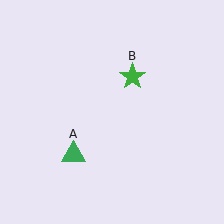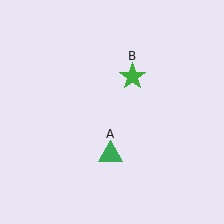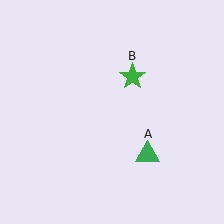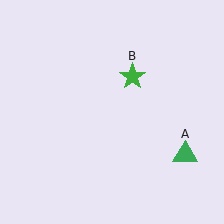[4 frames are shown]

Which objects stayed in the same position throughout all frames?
Green star (object B) remained stationary.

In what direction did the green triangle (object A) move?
The green triangle (object A) moved right.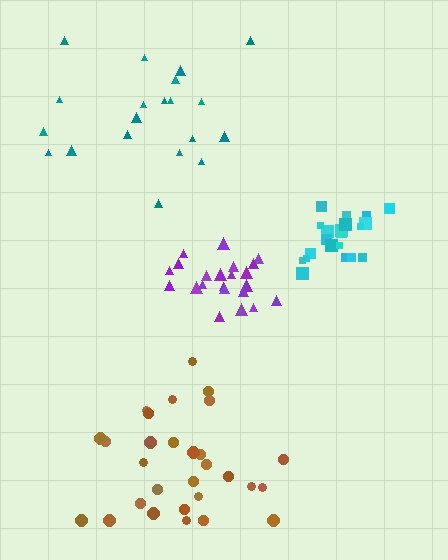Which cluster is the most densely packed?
Cyan.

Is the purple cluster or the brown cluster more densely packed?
Purple.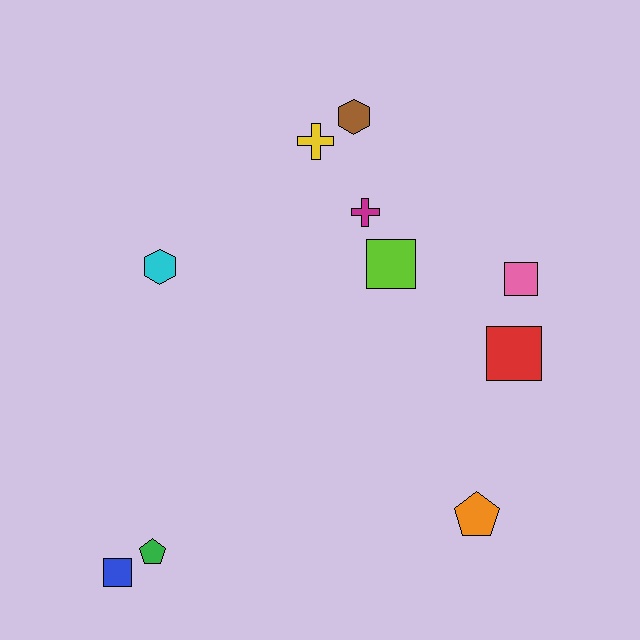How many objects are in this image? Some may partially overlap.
There are 10 objects.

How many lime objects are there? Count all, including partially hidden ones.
There is 1 lime object.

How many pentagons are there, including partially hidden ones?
There are 2 pentagons.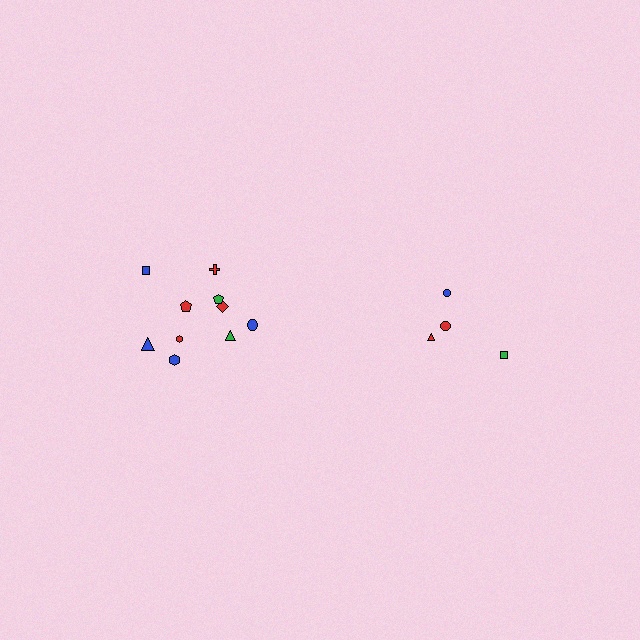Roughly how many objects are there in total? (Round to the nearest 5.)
Roughly 15 objects in total.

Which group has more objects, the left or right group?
The left group.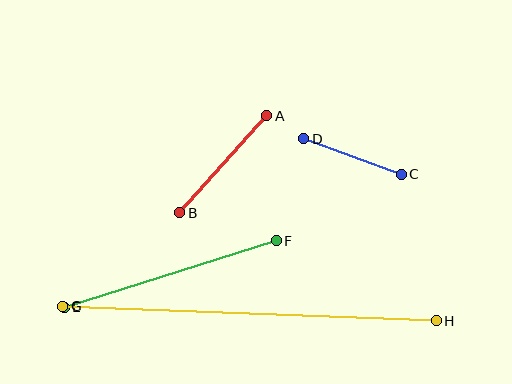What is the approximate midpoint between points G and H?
The midpoint is at approximately (249, 313) pixels.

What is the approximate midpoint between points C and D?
The midpoint is at approximately (353, 156) pixels.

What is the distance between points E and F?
The distance is approximately 222 pixels.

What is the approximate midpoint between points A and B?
The midpoint is at approximately (223, 164) pixels.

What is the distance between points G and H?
The distance is approximately 374 pixels.